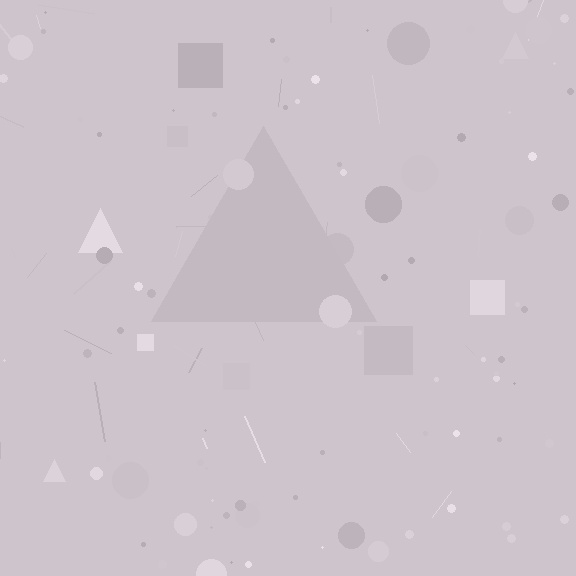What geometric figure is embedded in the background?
A triangle is embedded in the background.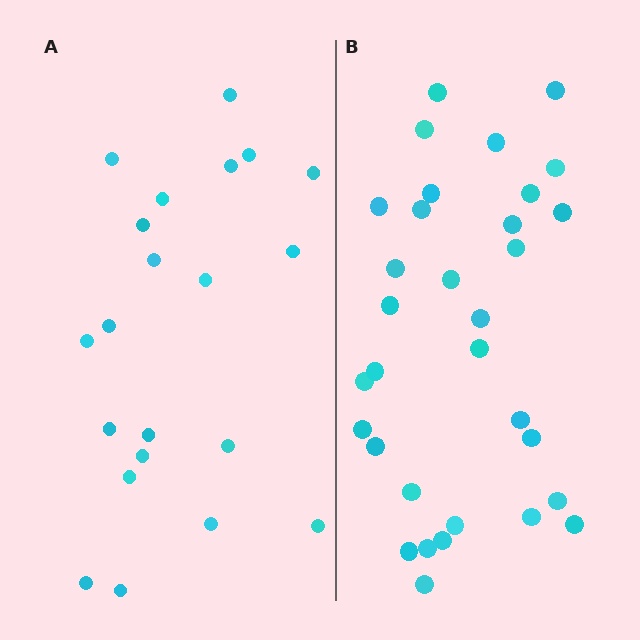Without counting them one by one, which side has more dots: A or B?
Region B (the right region) has more dots.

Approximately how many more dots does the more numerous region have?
Region B has roughly 12 or so more dots than region A.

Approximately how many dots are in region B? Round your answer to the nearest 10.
About 30 dots. (The exact count is 32, which rounds to 30.)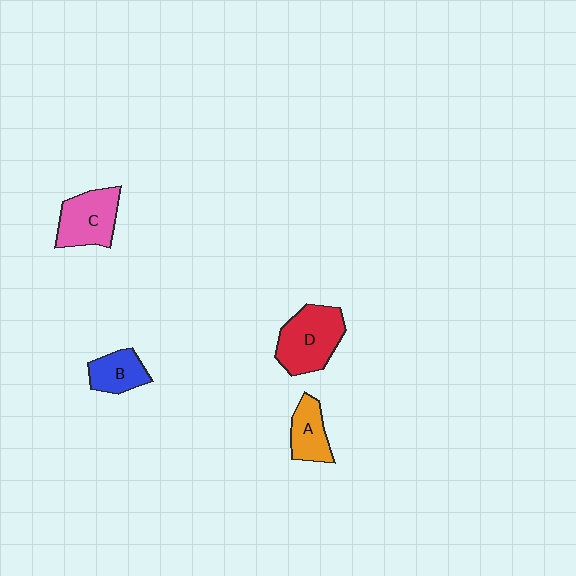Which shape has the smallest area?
Shape B (blue).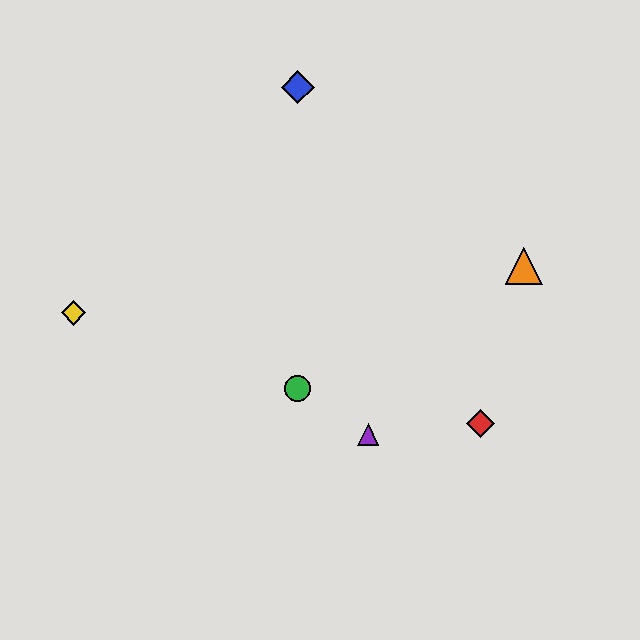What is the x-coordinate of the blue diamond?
The blue diamond is at x≈298.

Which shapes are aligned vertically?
The blue diamond, the green circle are aligned vertically.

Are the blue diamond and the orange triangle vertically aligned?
No, the blue diamond is at x≈298 and the orange triangle is at x≈524.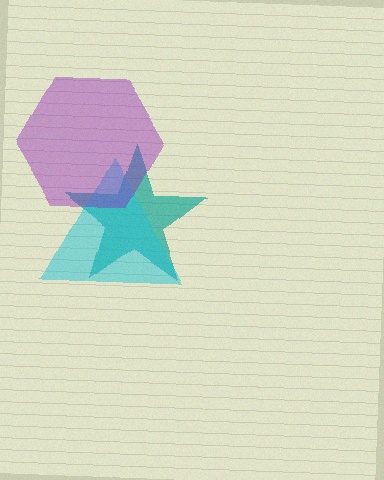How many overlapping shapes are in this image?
There are 3 overlapping shapes in the image.